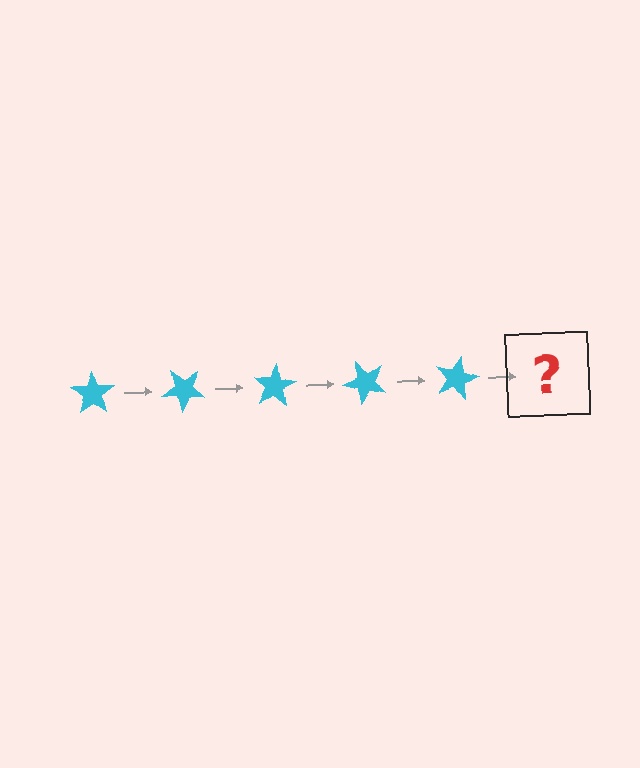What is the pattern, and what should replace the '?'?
The pattern is that the star rotates 40 degrees each step. The '?' should be a cyan star rotated 200 degrees.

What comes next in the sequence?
The next element should be a cyan star rotated 200 degrees.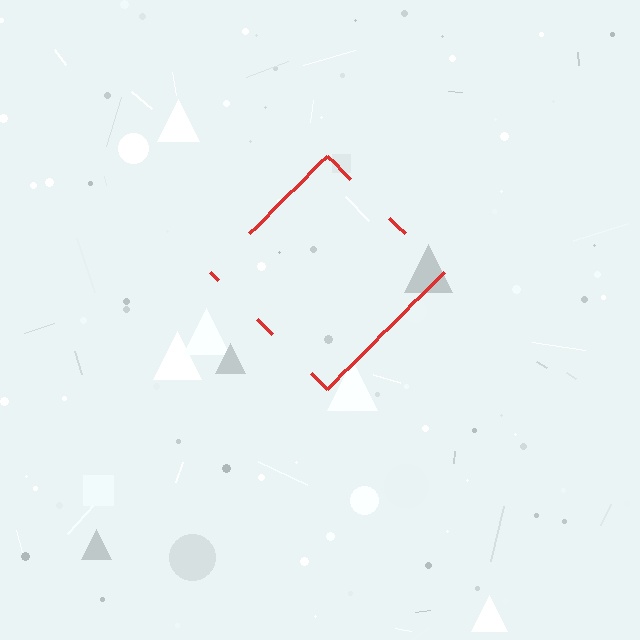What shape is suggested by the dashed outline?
The dashed outline suggests a diamond.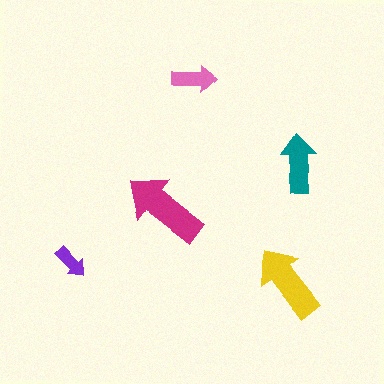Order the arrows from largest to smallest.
the magenta one, the yellow one, the teal one, the pink one, the purple one.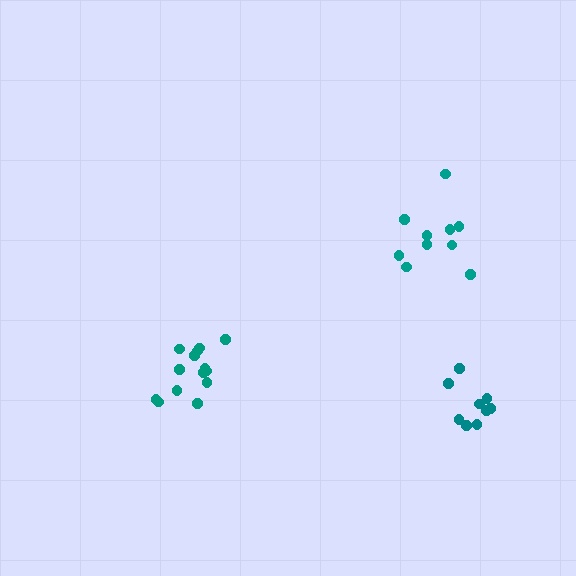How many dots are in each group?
Group 1: 15 dots, Group 2: 10 dots, Group 3: 9 dots (34 total).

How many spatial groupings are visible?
There are 3 spatial groupings.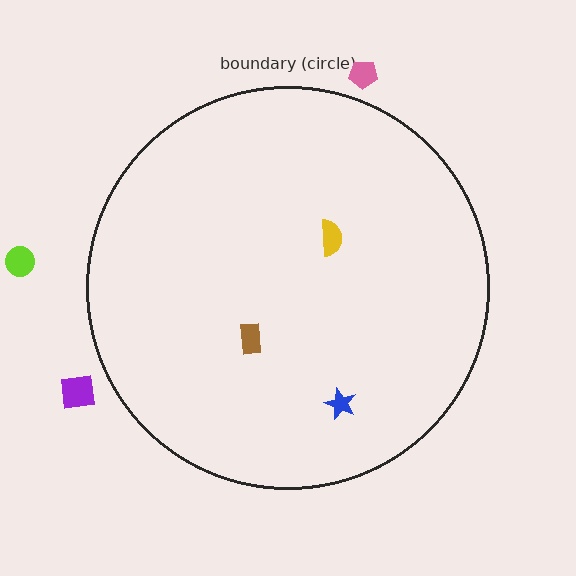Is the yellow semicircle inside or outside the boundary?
Inside.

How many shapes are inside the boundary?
3 inside, 3 outside.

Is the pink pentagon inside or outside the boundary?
Outside.